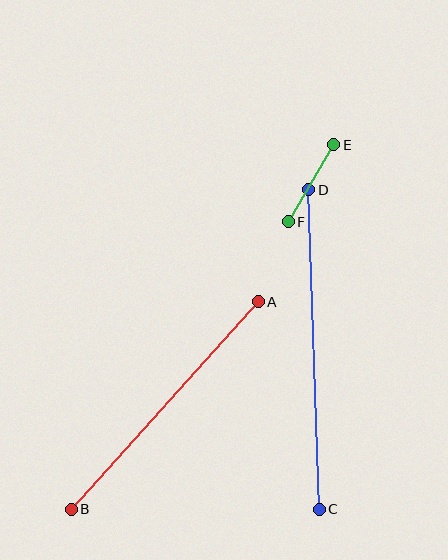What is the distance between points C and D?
The distance is approximately 320 pixels.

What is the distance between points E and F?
The distance is approximately 89 pixels.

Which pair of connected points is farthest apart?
Points C and D are farthest apart.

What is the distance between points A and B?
The distance is approximately 279 pixels.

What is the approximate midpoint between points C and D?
The midpoint is at approximately (314, 349) pixels.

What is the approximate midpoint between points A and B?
The midpoint is at approximately (165, 405) pixels.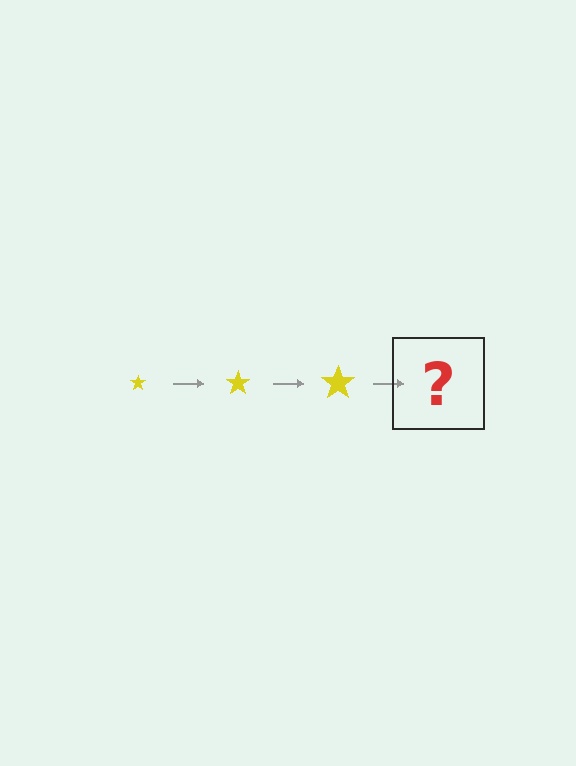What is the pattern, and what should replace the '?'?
The pattern is that the star gets progressively larger each step. The '?' should be a yellow star, larger than the previous one.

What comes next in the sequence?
The next element should be a yellow star, larger than the previous one.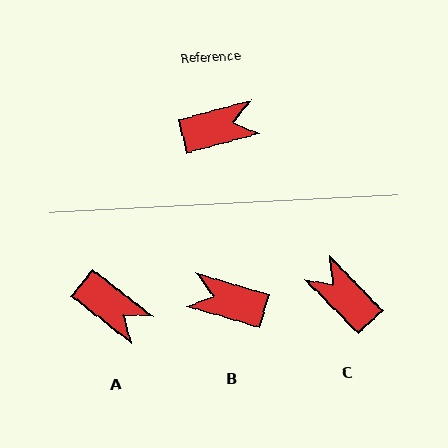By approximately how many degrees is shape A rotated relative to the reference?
Approximately 53 degrees clockwise.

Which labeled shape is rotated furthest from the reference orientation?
B, about 149 degrees away.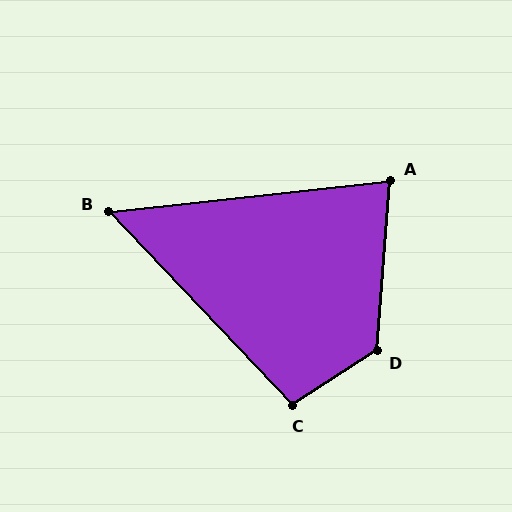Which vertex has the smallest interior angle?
B, at approximately 53 degrees.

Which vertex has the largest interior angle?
D, at approximately 127 degrees.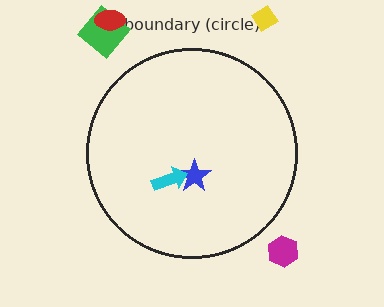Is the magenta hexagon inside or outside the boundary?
Outside.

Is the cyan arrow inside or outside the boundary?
Inside.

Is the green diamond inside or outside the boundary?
Outside.